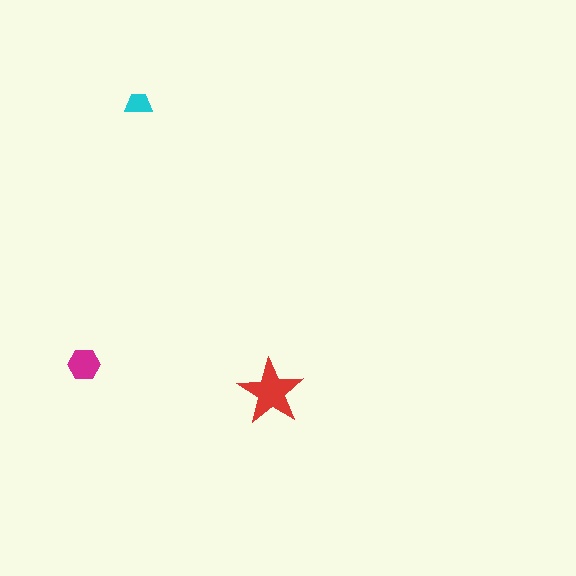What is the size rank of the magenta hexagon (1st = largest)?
2nd.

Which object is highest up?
The cyan trapezoid is topmost.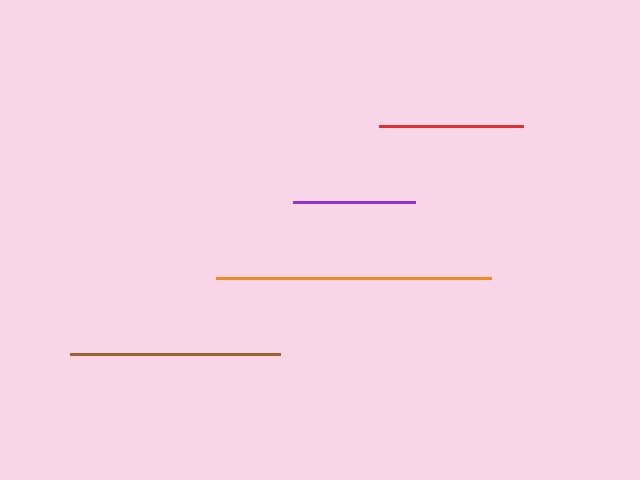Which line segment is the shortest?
The purple line is the shortest at approximately 122 pixels.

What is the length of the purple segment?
The purple segment is approximately 122 pixels long.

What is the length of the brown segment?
The brown segment is approximately 209 pixels long.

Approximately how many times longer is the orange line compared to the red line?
The orange line is approximately 1.9 times the length of the red line.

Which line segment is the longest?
The orange line is the longest at approximately 275 pixels.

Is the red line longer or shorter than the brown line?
The brown line is longer than the red line.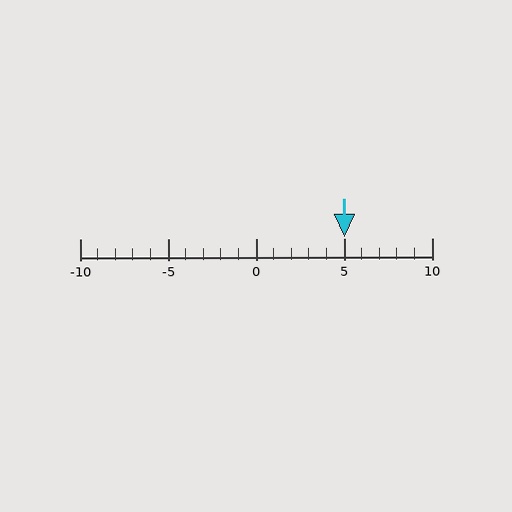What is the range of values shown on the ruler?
The ruler shows values from -10 to 10.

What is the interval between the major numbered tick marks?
The major tick marks are spaced 5 units apart.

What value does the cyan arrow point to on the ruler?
The cyan arrow points to approximately 5.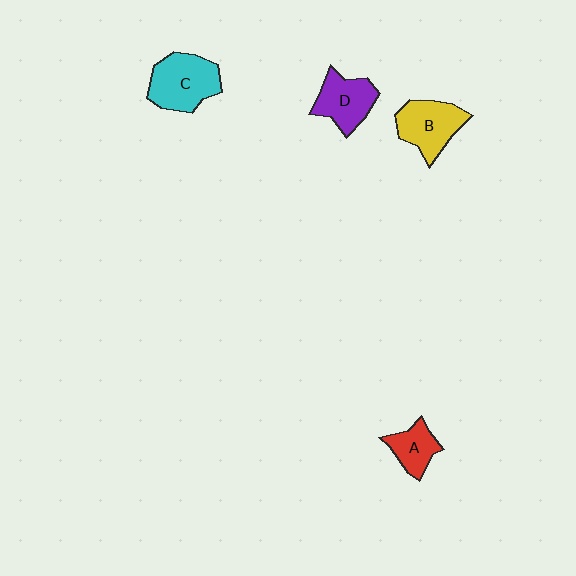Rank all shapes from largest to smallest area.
From largest to smallest: C (cyan), B (yellow), D (purple), A (red).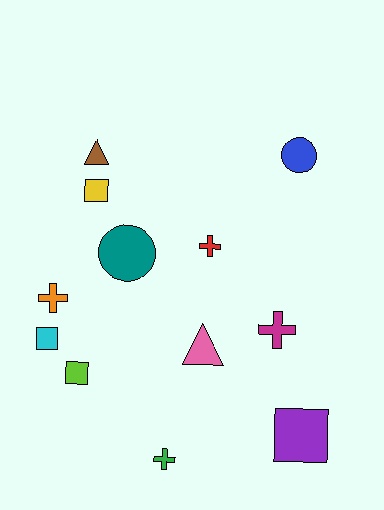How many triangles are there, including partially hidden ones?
There are 2 triangles.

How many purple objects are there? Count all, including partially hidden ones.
There is 1 purple object.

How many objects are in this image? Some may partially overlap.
There are 12 objects.